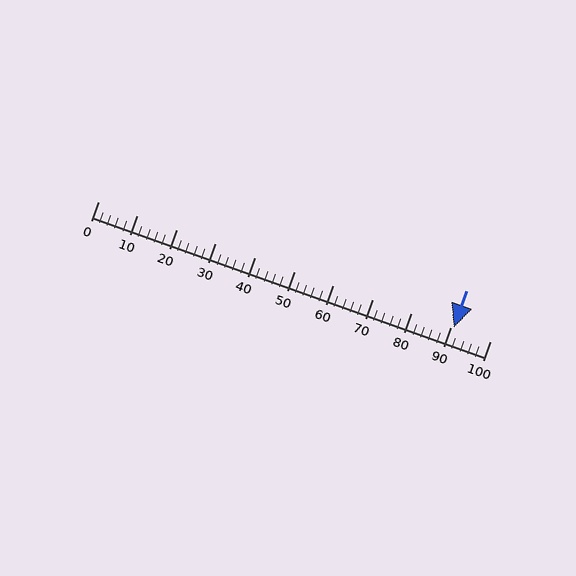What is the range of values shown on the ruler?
The ruler shows values from 0 to 100.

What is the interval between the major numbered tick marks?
The major tick marks are spaced 10 units apart.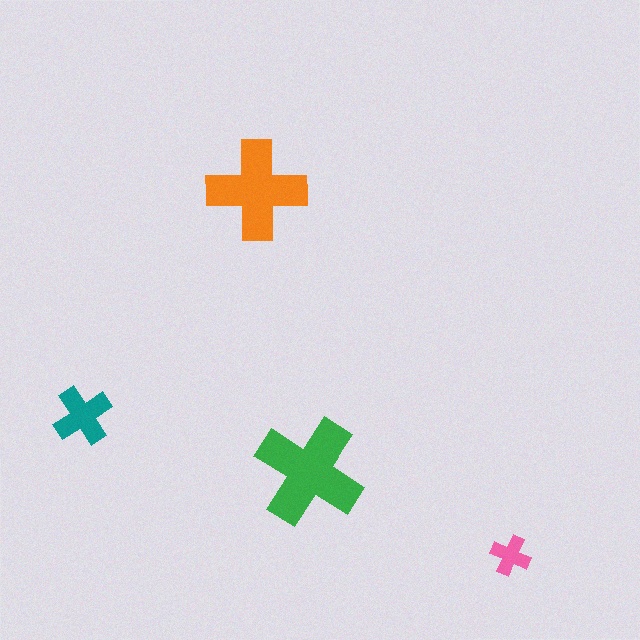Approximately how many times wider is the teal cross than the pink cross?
About 1.5 times wider.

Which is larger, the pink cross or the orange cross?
The orange one.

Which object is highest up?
The orange cross is topmost.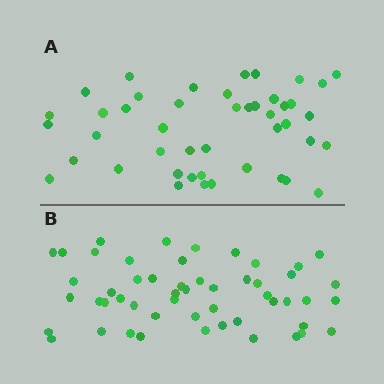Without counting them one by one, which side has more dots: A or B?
Region B (the bottom region) has more dots.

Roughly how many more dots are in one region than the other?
Region B has roughly 8 or so more dots than region A.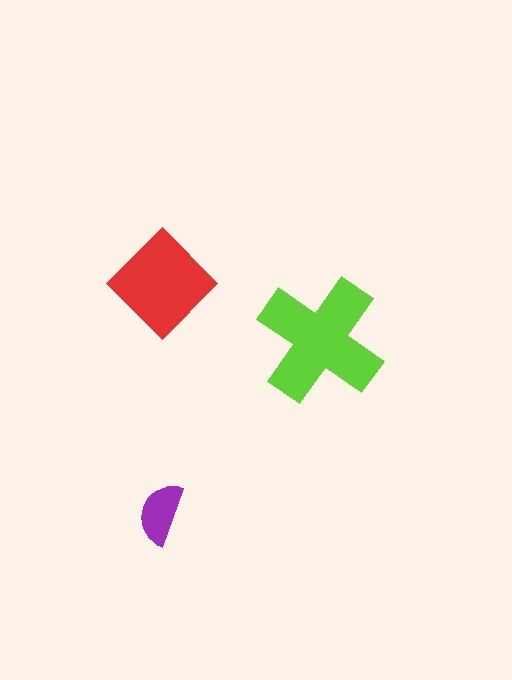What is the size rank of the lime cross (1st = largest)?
1st.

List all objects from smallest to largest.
The purple semicircle, the red diamond, the lime cross.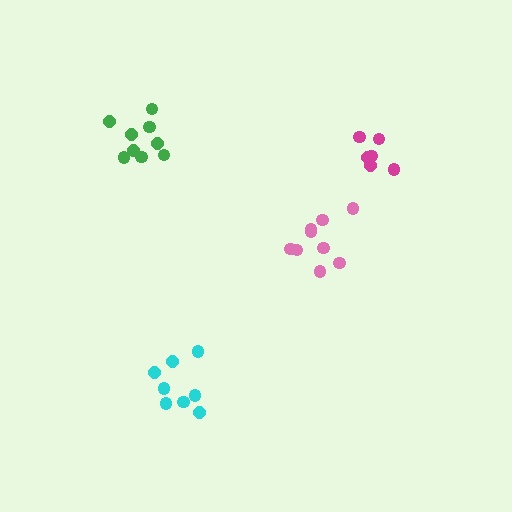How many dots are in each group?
Group 1: 8 dots, Group 2: 6 dots, Group 3: 9 dots, Group 4: 9 dots (32 total).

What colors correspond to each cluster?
The clusters are colored: cyan, magenta, pink, green.